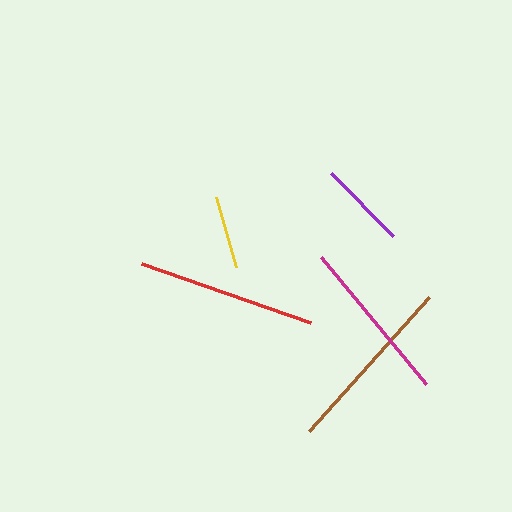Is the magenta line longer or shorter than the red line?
The red line is longer than the magenta line.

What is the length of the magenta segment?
The magenta segment is approximately 165 pixels long.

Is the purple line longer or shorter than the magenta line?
The magenta line is longer than the purple line.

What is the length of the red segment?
The red segment is approximately 179 pixels long.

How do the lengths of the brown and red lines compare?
The brown and red lines are approximately the same length.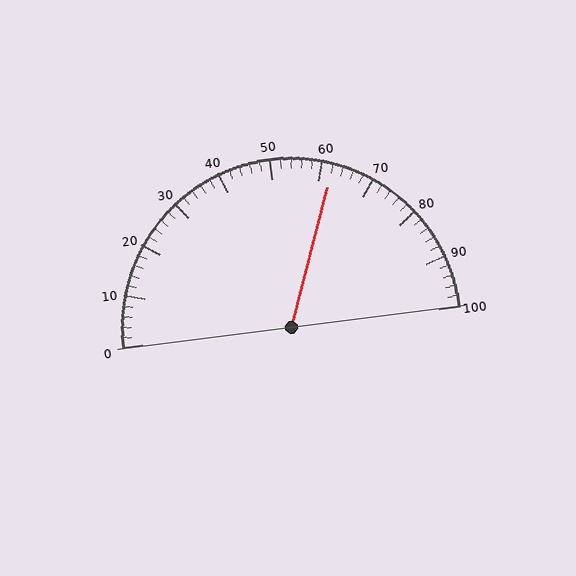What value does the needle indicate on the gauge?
The needle indicates approximately 62.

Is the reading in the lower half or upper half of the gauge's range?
The reading is in the upper half of the range (0 to 100).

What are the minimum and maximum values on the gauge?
The gauge ranges from 0 to 100.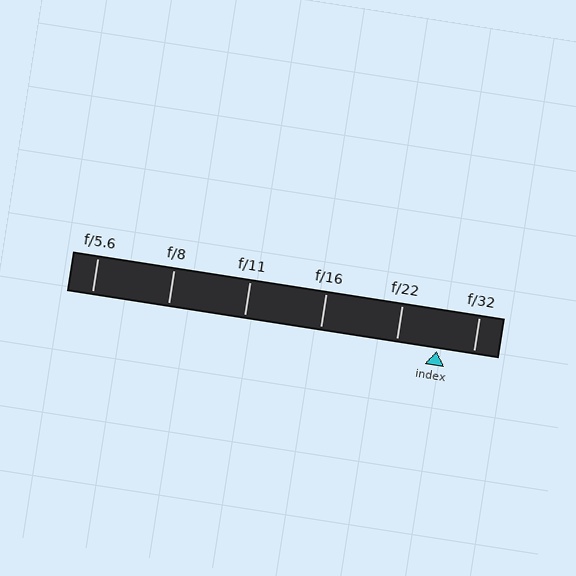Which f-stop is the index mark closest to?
The index mark is closest to f/32.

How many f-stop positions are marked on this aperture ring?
There are 6 f-stop positions marked.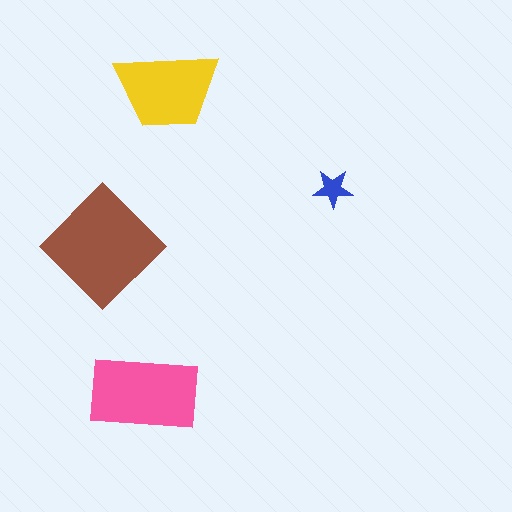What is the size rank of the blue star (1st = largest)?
4th.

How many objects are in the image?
There are 4 objects in the image.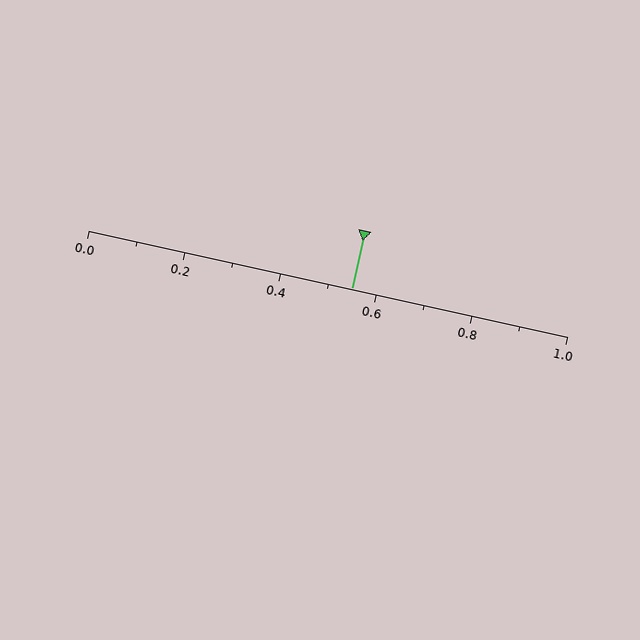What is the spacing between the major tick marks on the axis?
The major ticks are spaced 0.2 apart.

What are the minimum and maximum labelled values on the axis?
The axis runs from 0.0 to 1.0.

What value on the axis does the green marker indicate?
The marker indicates approximately 0.55.